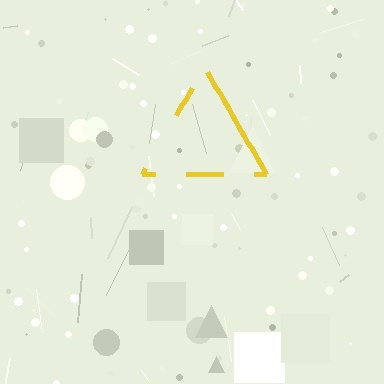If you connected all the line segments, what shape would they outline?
They would outline a triangle.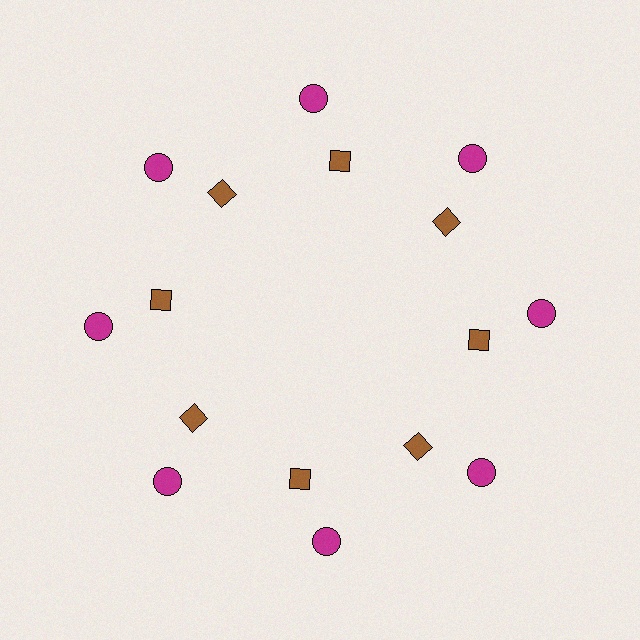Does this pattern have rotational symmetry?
Yes, this pattern has 8-fold rotational symmetry. It looks the same after rotating 45 degrees around the center.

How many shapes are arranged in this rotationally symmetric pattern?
There are 16 shapes, arranged in 8 groups of 2.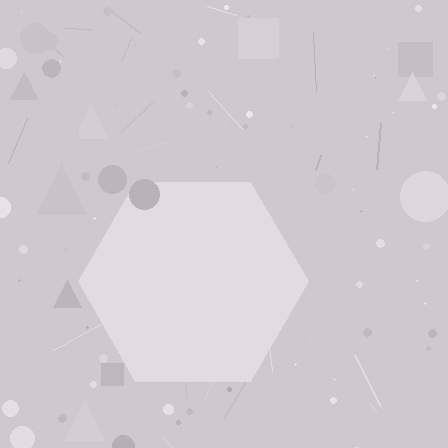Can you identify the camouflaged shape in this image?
The camouflaged shape is a hexagon.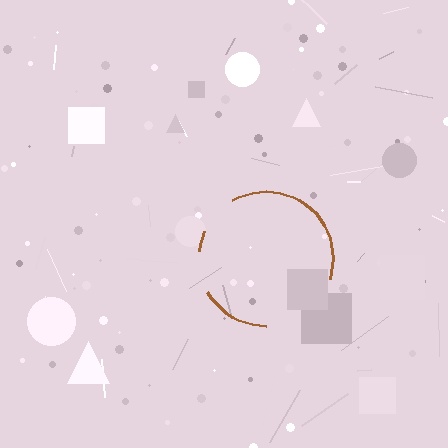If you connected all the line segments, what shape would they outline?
They would outline a circle.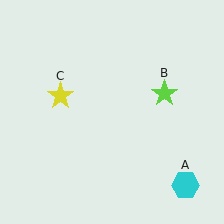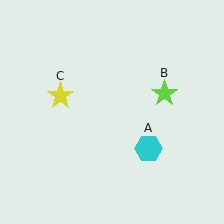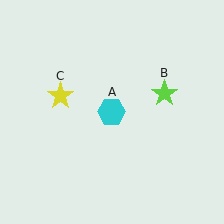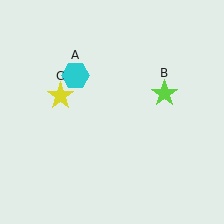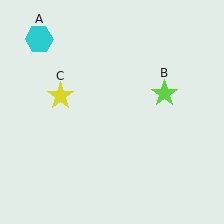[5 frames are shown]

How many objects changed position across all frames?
1 object changed position: cyan hexagon (object A).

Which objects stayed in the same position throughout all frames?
Lime star (object B) and yellow star (object C) remained stationary.